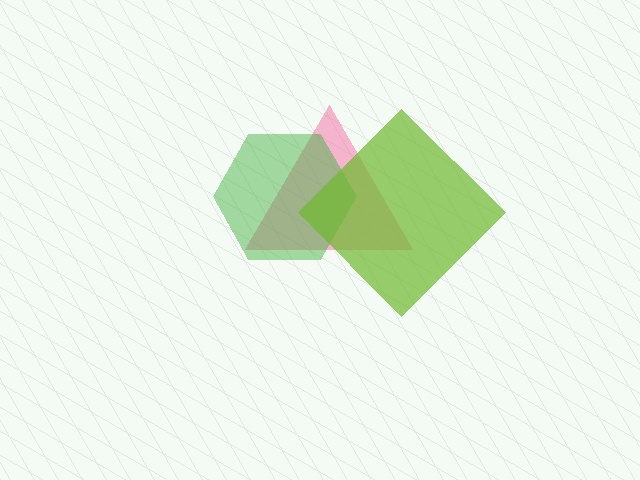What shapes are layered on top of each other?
The layered shapes are: a pink triangle, a green hexagon, a lime diamond.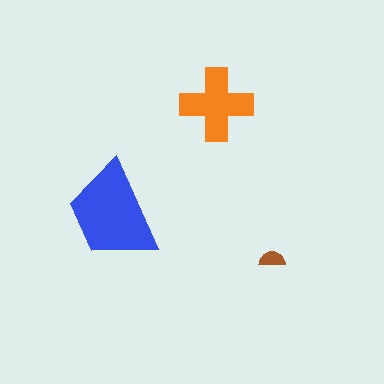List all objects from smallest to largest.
The brown semicircle, the orange cross, the blue trapezoid.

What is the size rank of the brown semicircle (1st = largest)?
3rd.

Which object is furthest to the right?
The brown semicircle is rightmost.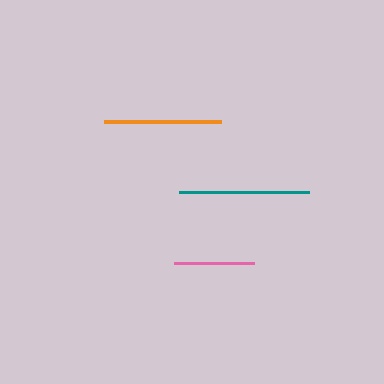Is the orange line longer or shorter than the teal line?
The teal line is longer than the orange line.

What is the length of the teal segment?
The teal segment is approximately 131 pixels long.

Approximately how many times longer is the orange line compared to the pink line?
The orange line is approximately 1.5 times the length of the pink line.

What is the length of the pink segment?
The pink segment is approximately 80 pixels long.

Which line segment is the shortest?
The pink line is the shortest at approximately 80 pixels.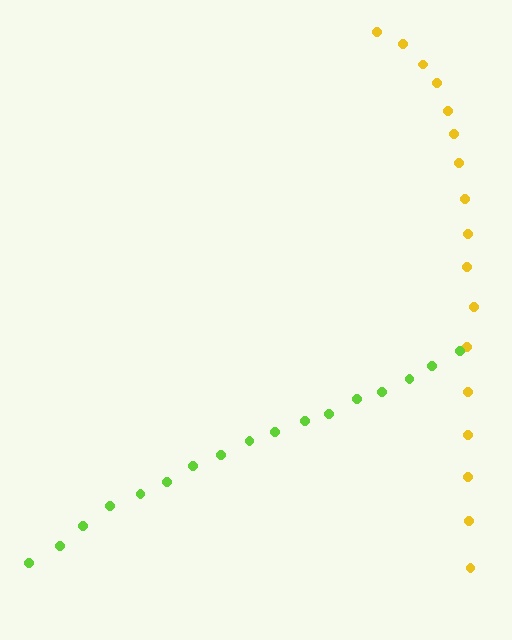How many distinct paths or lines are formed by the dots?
There are 2 distinct paths.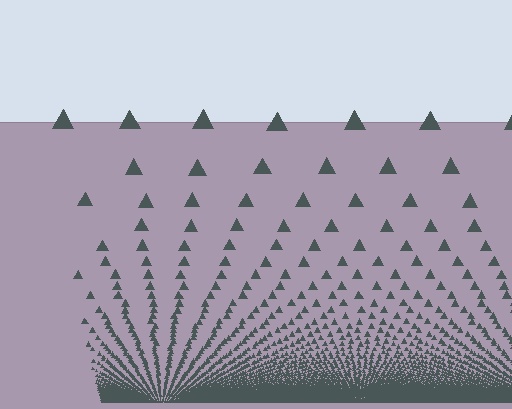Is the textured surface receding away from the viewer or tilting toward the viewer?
The surface appears to tilt toward the viewer. Texture elements get larger and sparser toward the top.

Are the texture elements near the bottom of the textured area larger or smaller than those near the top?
Smaller. The gradient is inverted — elements near the bottom are smaller and denser.